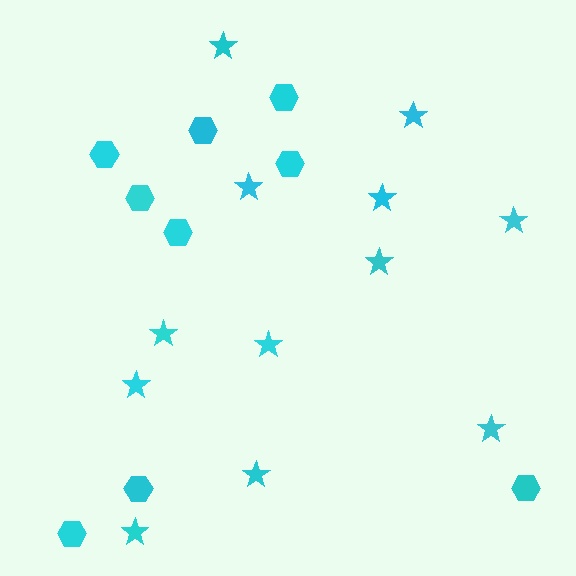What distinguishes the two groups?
There are 2 groups: one group of stars (12) and one group of hexagons (9).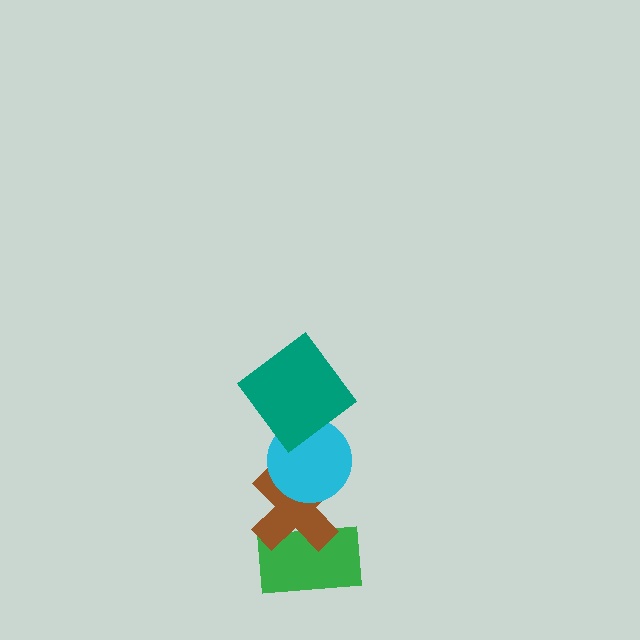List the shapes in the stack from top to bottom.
From top to bottom: the teal diamond, the cyan circle, the brown cross, the green rectangle.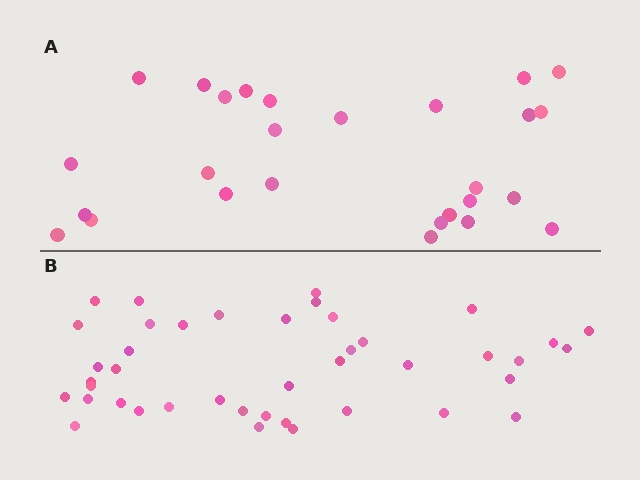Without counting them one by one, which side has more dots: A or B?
Region B (the bottom region) has more dots.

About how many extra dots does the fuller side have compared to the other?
Region B has approximately 15 more dots than region A.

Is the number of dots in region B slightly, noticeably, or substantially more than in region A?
Region B has substantially more. The ratio is roughly 1.6 to 1.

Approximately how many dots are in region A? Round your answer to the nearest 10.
About 30 dots. (The exact count is 27, which rounds to 30.)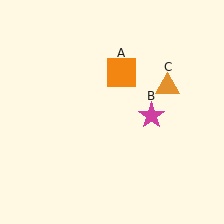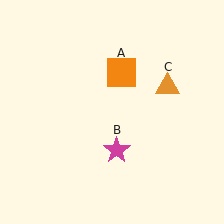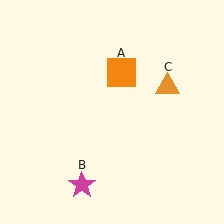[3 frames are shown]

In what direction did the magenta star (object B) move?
The magenta star (object B) moved down and to the left.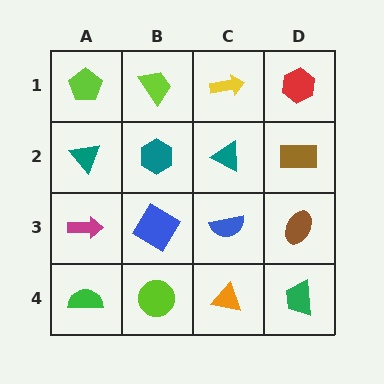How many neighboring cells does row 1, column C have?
3.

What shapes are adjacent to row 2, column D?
A red hexagon (row 1, column D), a brown ellipse (row 3, column D), a teal triangle (row 2, column C).